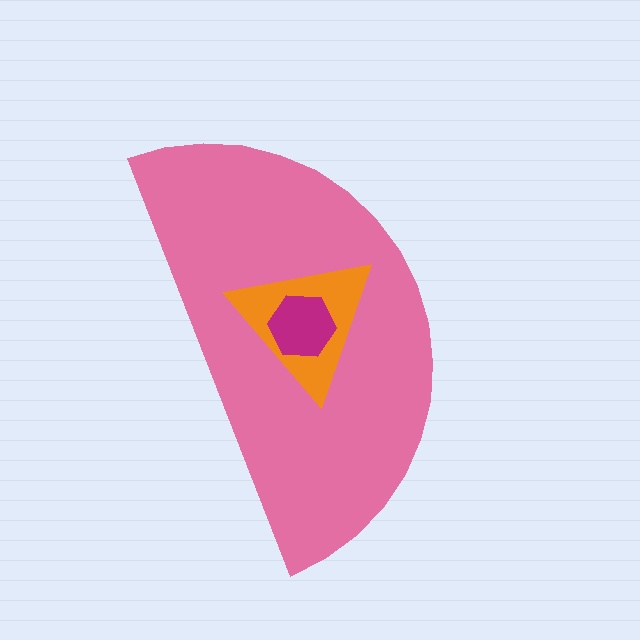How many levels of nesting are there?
3.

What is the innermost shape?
The magenta hexagon.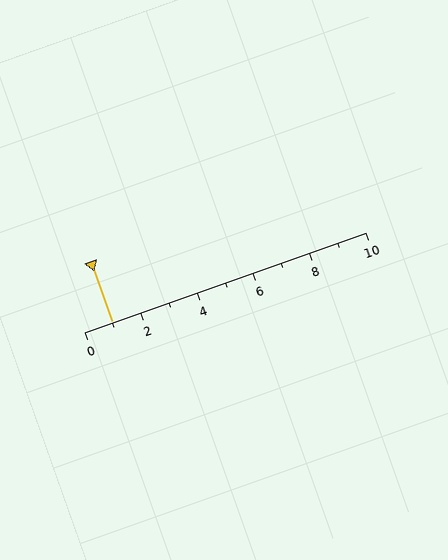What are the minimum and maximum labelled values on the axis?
The axis runs from 0 to 10.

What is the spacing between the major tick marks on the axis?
The major ticks are spaced 2 apart.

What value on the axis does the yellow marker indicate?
The marker indicates approximately 1.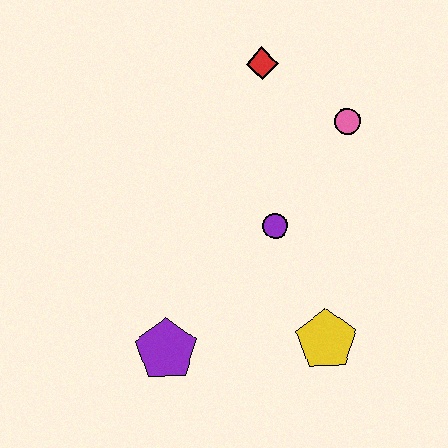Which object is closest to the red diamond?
The pink circle is closest to the red diamond.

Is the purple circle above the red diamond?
No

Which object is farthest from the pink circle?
The purple pentagon is farthest from the pink circle.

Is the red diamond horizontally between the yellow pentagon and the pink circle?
No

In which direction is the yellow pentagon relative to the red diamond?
The yellow pentagon is below the red diamond.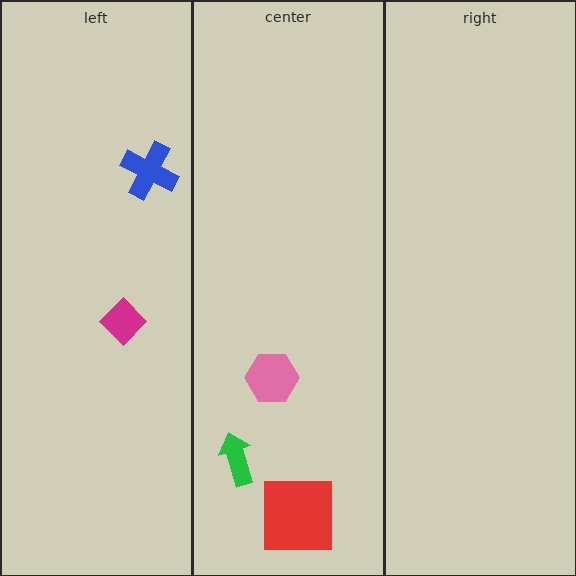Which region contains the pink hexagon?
The center region.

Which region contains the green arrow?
The center region.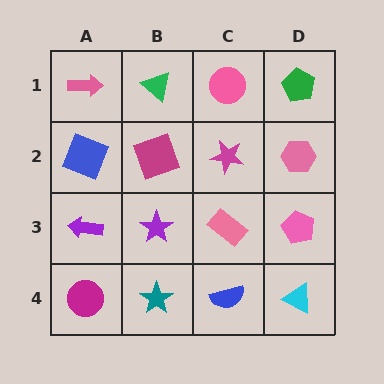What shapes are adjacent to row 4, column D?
A pink pentagon (row 3, column D), a blue semicircle (row 4, column C).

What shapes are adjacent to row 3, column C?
A magenta star (row 2, column C), a blue semicircle (row 4, column C), a purple star (row 3, column B), a pink pentagon (row 3, column D).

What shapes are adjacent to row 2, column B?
A green triangle (row 1, column B), a purple star (row 3, column B), a blue square (row 2, column A), a magenta star (row 2, column C).